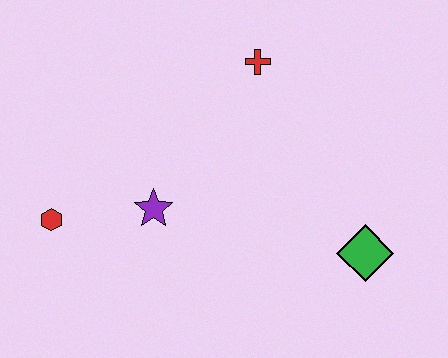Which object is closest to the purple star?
The red hexagon is closest to the purple star.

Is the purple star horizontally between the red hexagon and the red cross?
Yes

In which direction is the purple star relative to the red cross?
The purple star is below the red cross.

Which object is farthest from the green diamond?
The red hexagon is farthest from the green diamond.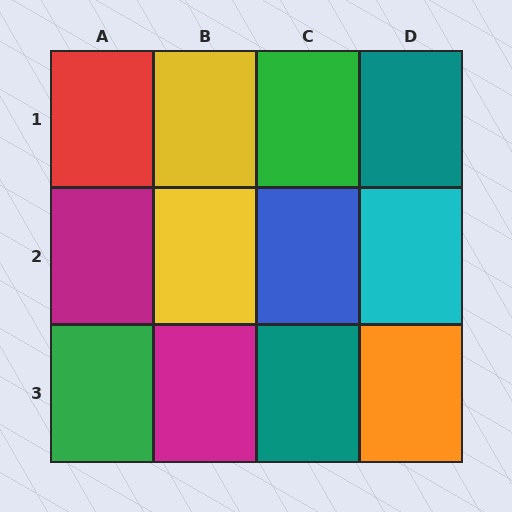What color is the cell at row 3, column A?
Green.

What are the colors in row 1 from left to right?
Red, yellow, green, teal.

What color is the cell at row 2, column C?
Blue.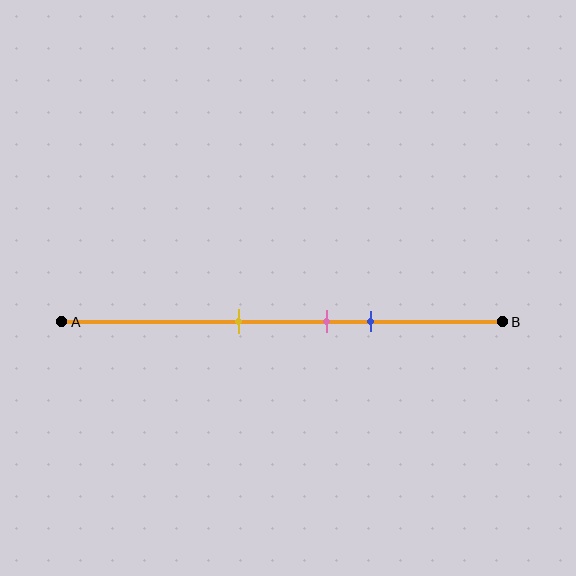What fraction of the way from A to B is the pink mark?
The pink mark is approximately 60% (0.6) of the way from A to B.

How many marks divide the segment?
There are 3 marks dividing the segment.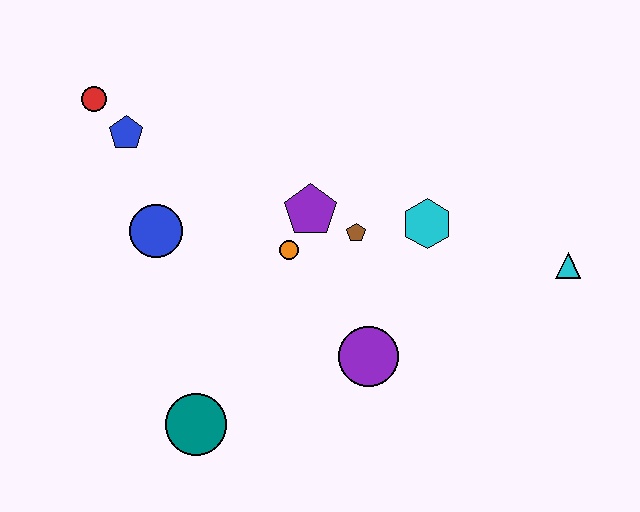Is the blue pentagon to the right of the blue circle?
No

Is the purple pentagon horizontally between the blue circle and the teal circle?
No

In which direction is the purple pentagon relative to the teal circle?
The purple pentagon is above the teal circle.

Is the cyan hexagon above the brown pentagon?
Yes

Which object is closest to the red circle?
The blue pentagon is closest to the red circle.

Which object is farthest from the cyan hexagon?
The red circle is farthest from the cyan hexagon.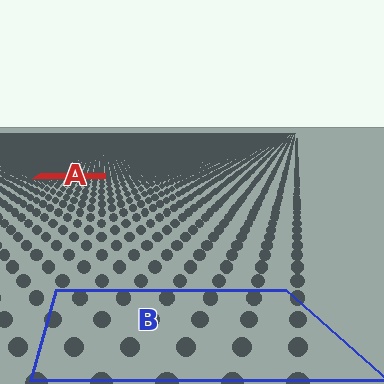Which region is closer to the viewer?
Region B is closer. The texture elements there are larger and more spread out.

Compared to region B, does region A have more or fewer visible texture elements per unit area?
Region A has more texture elements per unit area — they are packed more densely because it is farther away.